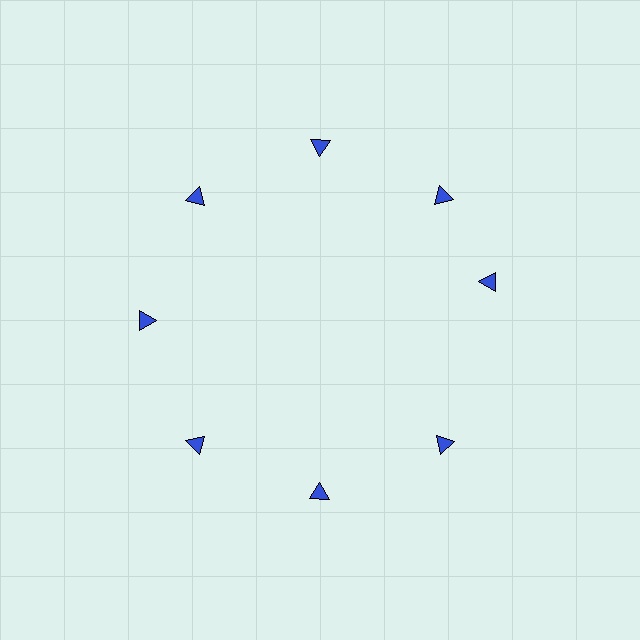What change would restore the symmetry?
The symmetry would be restored by rotating it back into even spacing with its neighbors so that all 8 triangles sit at equal angles and equal distance from the center.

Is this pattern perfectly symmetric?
No. The 8 blue triangles are arranged in a ring, but one element near the 3 o'clock position is rotated out of alignment along the ring, breaking the 8-fold rotational symmetry.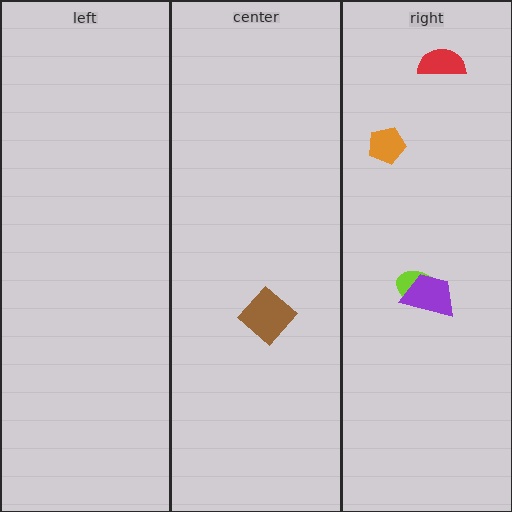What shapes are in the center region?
The brown diamond.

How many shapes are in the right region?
4.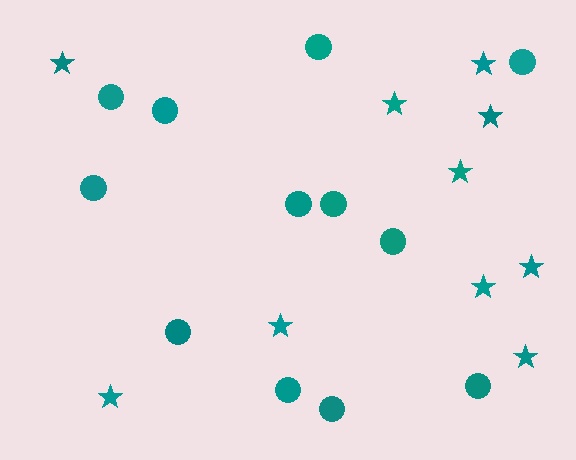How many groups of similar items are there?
There are 2 groups: one group of stars (10) and one group of circles (12).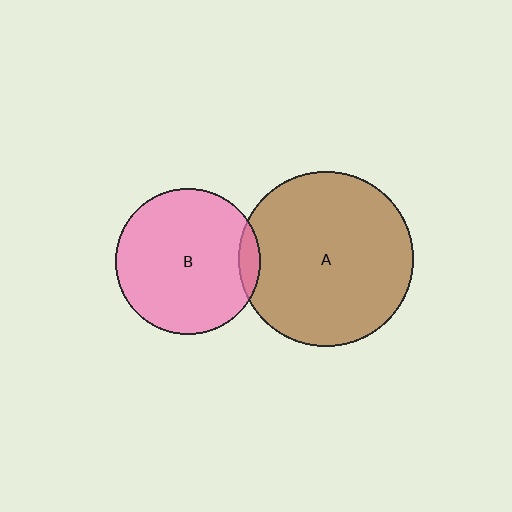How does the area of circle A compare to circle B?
Approximately 1.4 times.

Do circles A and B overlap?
Yes.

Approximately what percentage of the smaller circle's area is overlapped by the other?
Approximately 5%.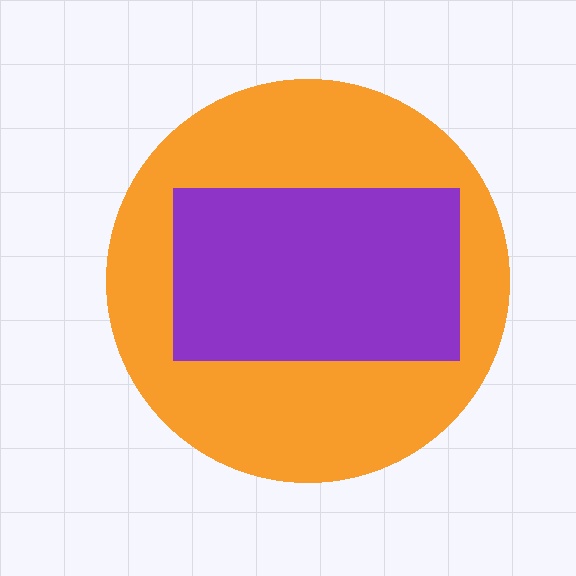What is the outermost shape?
The orange circle.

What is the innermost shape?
The purple rectangle.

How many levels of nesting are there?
2.